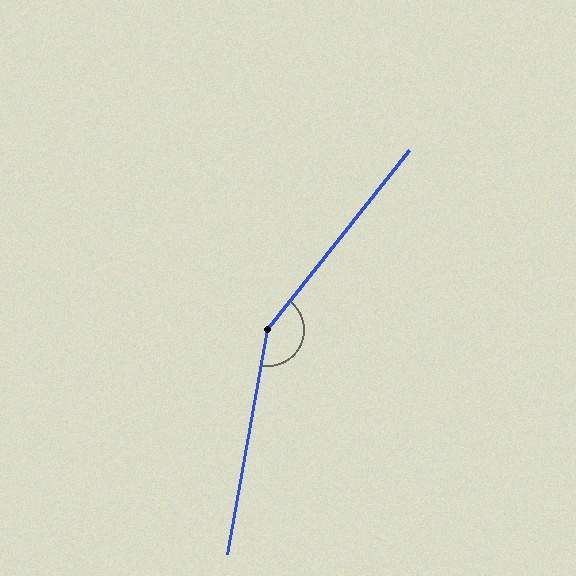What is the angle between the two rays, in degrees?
Approximately 152 degrees.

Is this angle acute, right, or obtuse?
It is obtuse.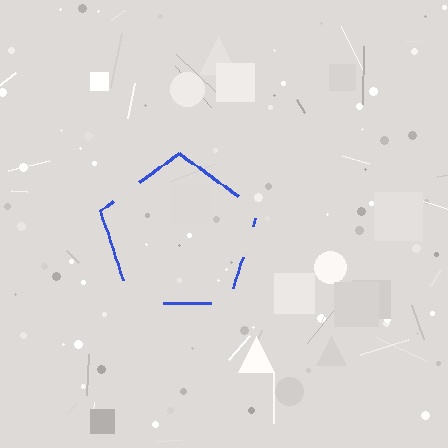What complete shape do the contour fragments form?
The contour fragments form a pentagon.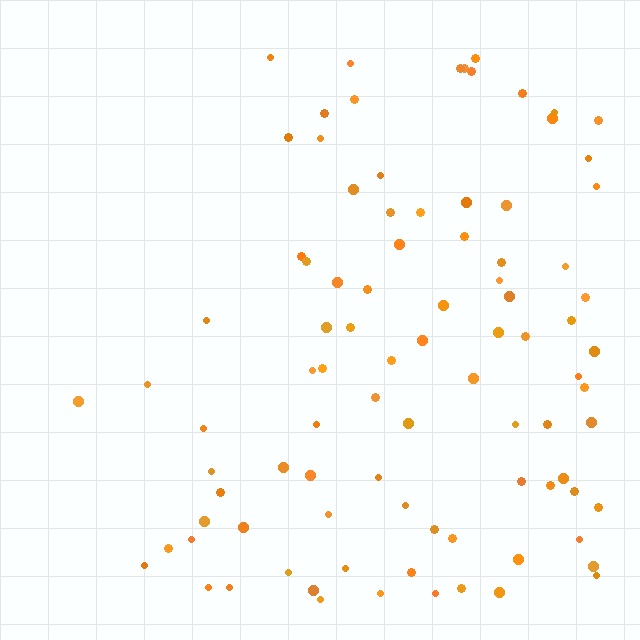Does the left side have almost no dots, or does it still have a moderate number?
Still a moderate number, just noticeably fewer than the right.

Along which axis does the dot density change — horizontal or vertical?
Horizontal.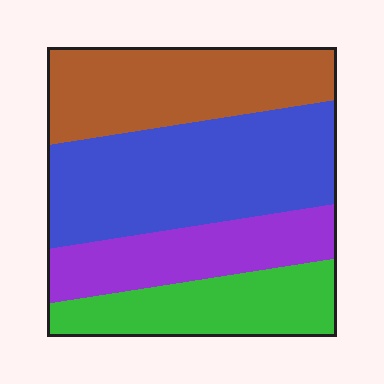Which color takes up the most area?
Blue, at roughly 35%.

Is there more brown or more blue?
Blue.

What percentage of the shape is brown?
Brown takes up between a quarter and a half of the shape.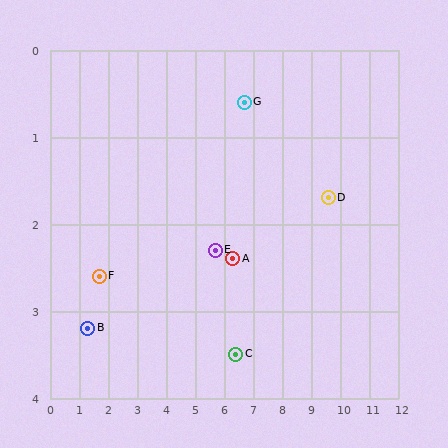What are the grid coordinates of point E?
Point E is at approximately (5.7, 2.3).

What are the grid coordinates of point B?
Point B is at approximately (1.3, 3.2).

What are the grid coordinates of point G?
Point G is at approximately (6.7, 0.6).